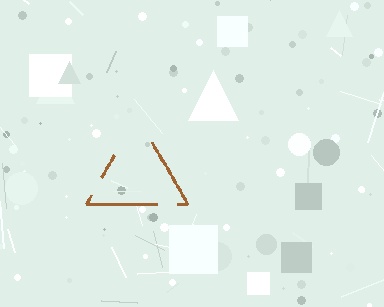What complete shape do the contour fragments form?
The contour fragments form a triangle.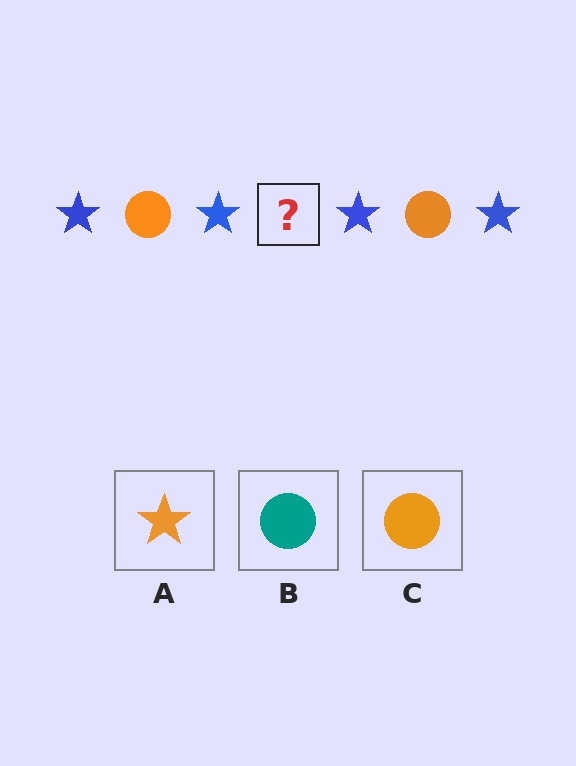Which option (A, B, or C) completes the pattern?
C.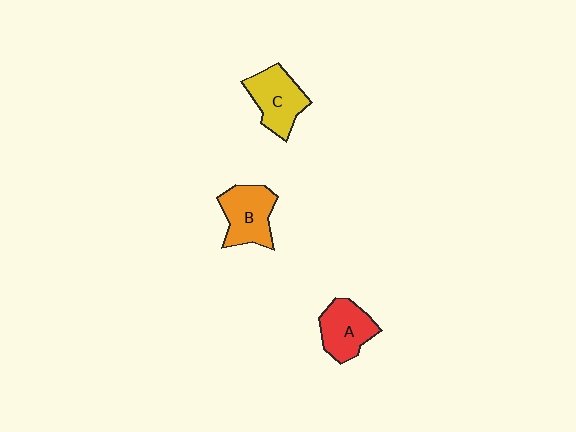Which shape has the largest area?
Shape B (orange).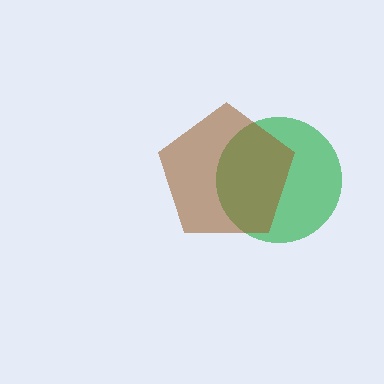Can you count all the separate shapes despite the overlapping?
Yes, there are 2 separate shapes.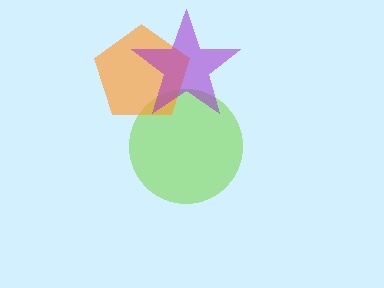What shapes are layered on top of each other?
The layered shapes are: a lime circle, an orange pentagon, a purple star.